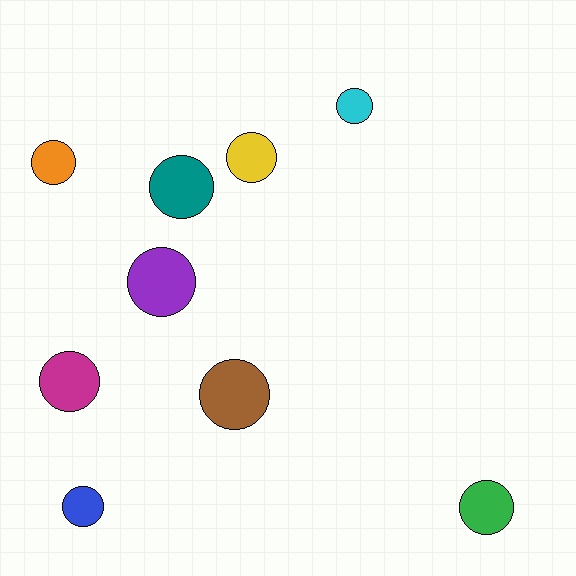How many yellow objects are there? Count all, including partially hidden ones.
There is 1 yellow object.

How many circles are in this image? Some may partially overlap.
There are 9 circles.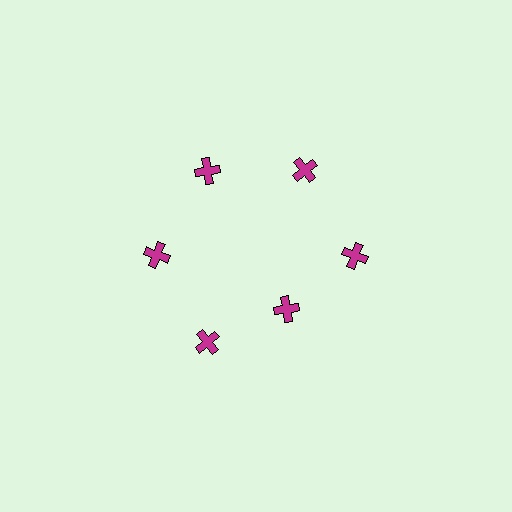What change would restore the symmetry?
The symmetry would be restored by moving it outward, back onto the ring so that all 6 crosses sit at equal angles and equal distance from the center.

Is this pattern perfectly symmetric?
No. The 6 magenta crosses are arranged in a ring, but one element near the 5 o'clock position is pulled inward toward the center, breaking the 6-fold rotational symmetry.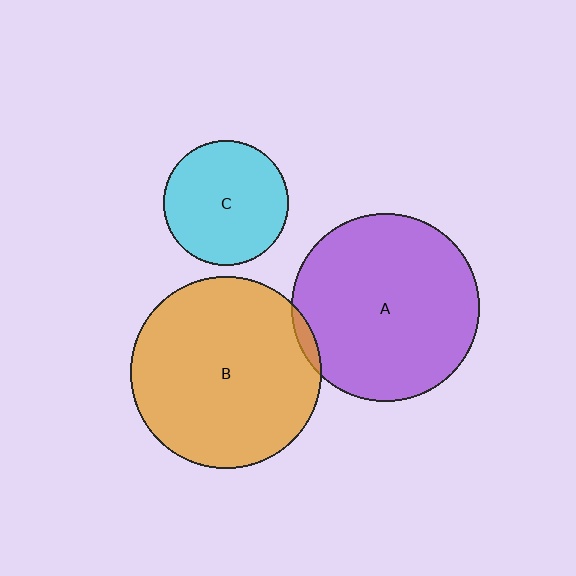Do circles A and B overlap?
Yes.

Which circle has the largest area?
Circle B (orange).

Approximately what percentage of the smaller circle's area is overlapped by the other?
Approximately 5%.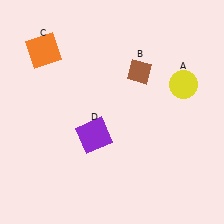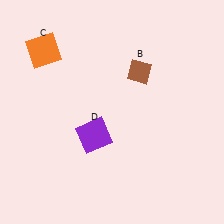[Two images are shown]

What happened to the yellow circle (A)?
The yellow circle (A) was removed in Image 2. It was in the top-right area of Image 1.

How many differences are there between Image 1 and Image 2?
There is 1 difference between the two images.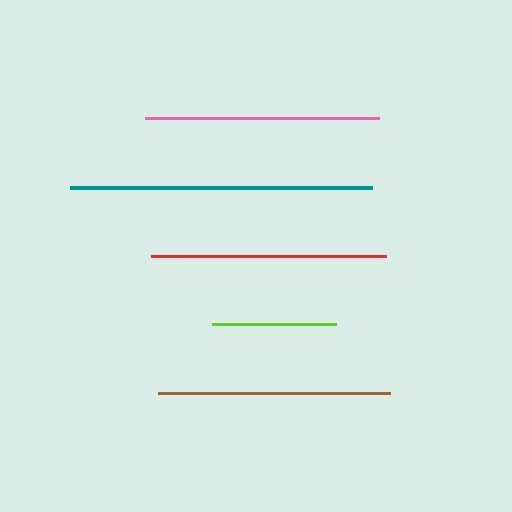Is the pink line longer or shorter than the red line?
The red line is longer than the pink line.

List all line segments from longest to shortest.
From longest to shortest: teal, red, pink, brown, lime.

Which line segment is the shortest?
The lime line is the shortest at approximately 124 pixels.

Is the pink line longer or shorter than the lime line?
The pink line is longer than the lime line.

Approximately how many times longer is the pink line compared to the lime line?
The pink line is approximately 1.9 times the length of the lime line.